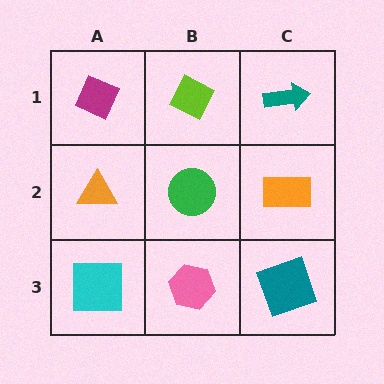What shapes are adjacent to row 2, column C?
A teal arrow (row 1, column C), a teal square (row 3, column C), a green circle (row 2, column B).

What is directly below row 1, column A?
An orange triangle.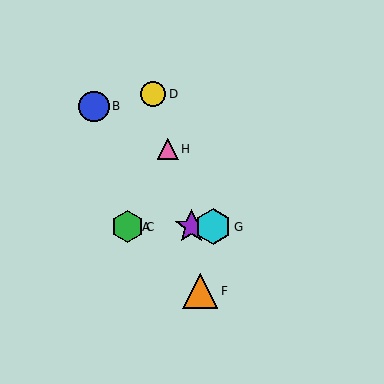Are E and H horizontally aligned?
No, E is at y≈227 and H is at y≈149.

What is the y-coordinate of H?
Object H is at y≈149.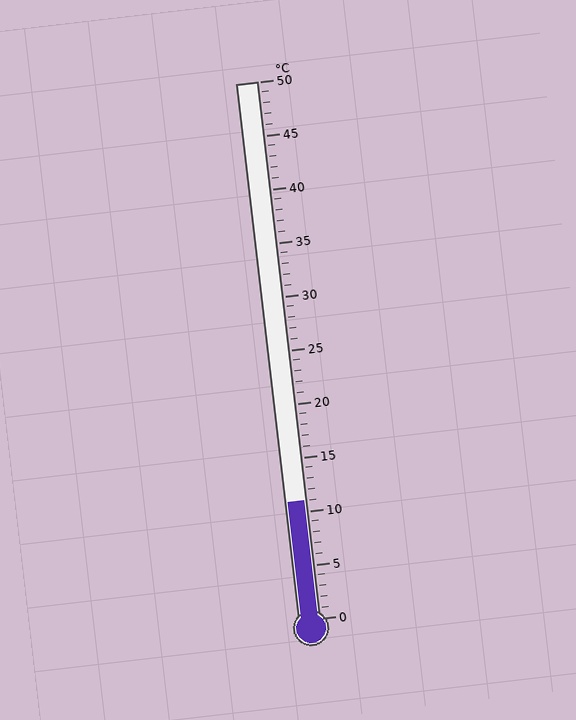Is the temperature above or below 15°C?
The temperature is below 15°C.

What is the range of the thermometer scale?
The thermometer scale ranges from 0°C to 50°C.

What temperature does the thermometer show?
The thermometer shows approximately 11°C.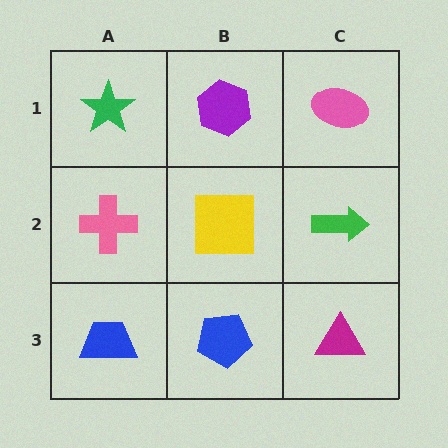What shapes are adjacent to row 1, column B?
A yellow square (row 2, column B), a green star (row 1, column A), a pink ellipse (row 1, column C).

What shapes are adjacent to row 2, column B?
A purple hexagon (row 1, column B), a blue pentagon (row 3, column B), a pink cross (row 2, column A), a green arrow (row 2, column C).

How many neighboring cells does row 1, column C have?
2.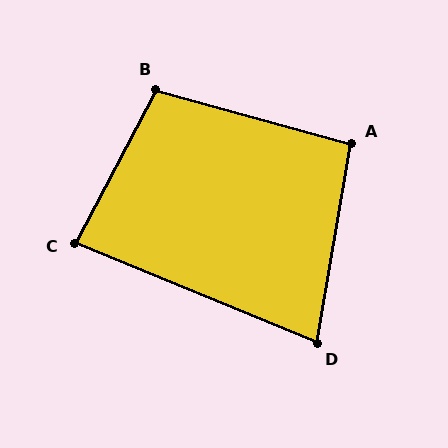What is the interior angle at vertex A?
Approximately 95 degrees (obtuse).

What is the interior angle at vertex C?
Approximately 85 degrees (acute).